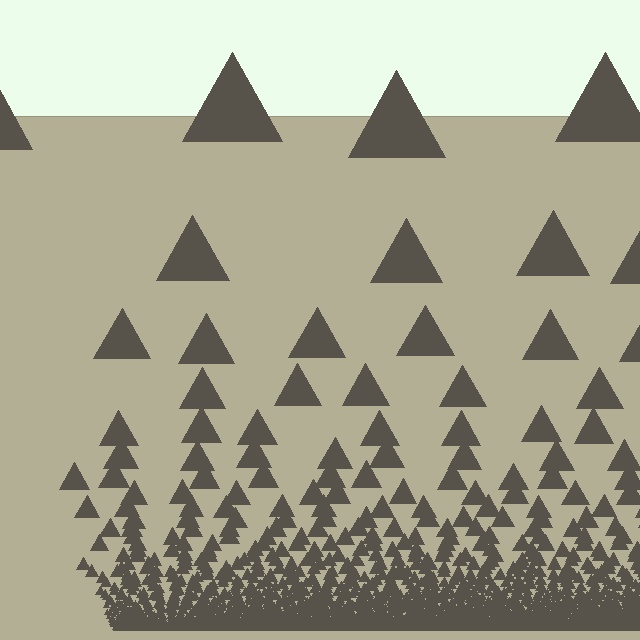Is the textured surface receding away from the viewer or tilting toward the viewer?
The surface appears to tilt toward the viewer. Texture elements get larger and sparser toward the top.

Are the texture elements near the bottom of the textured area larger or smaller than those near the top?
Smaller. The gradient is inverted — elements near the bottom are smaller and denser.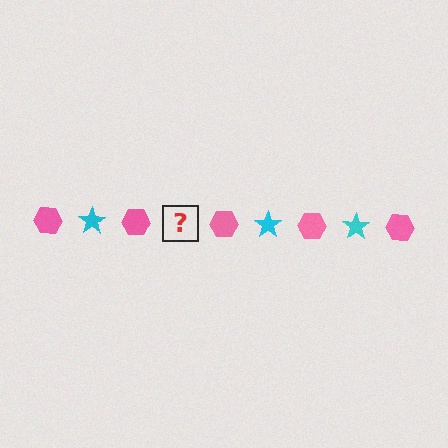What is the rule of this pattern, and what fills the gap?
The rule is that the pattern alternates between pink hexagon and cyan star. The gap should be filled with a cyan star.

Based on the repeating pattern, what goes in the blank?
The blank should be a cyan star.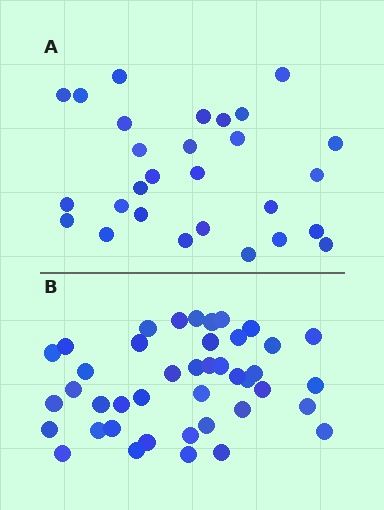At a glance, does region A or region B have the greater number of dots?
Region B (the bottom region) has more dots.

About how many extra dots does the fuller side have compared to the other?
Region B has approximately 15 more dots than region A.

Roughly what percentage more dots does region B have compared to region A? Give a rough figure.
About 50% more.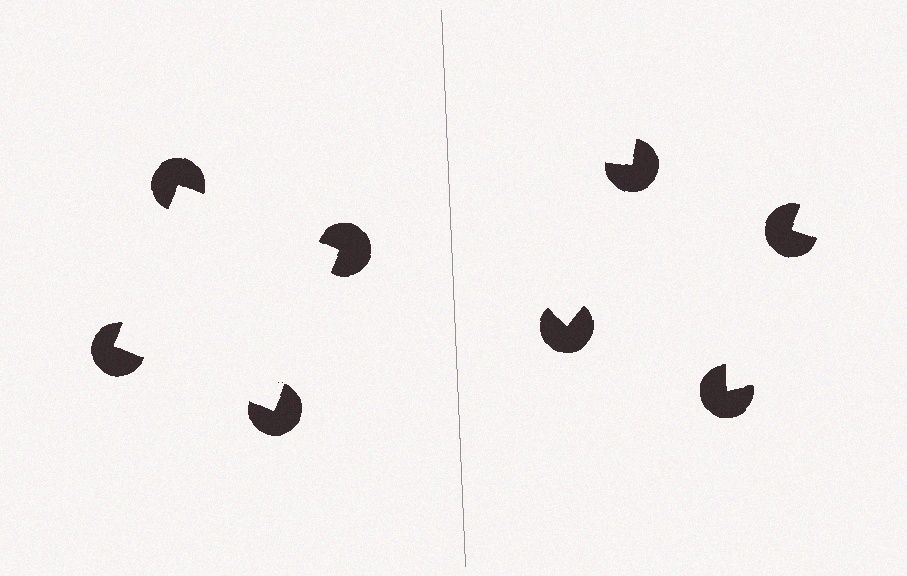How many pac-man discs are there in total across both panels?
8 — 4 on each side.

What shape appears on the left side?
An illusory square.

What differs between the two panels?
The pac-man discs are positioned identically on both sides; only the wedge orientations differ. On the left they align to a square; on the right they are misaligned.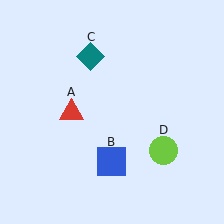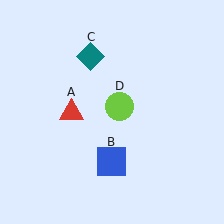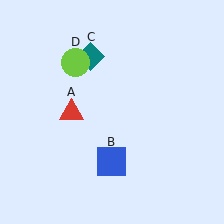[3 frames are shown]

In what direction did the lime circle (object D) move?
The lime circle (object D) moved up and to the left.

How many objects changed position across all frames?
1 object changed position: lime circle (object D).